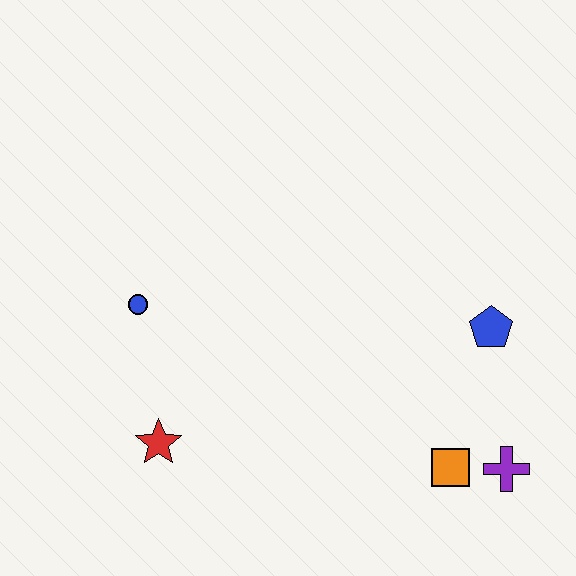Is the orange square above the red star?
No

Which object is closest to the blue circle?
The red star is closest to the blue circle.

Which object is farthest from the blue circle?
The purple cross is farthest from the blue circle.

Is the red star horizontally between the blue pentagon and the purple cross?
No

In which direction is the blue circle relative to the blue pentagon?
The blue circle is to the left of the blue pentagon.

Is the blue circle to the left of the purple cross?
Yes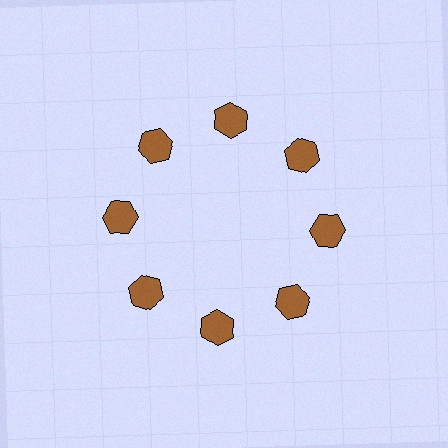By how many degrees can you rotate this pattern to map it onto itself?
The pattern maps onto itself every 45 degrees of rotation.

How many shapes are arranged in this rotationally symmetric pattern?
There are 8 shapes, arranged in 8 groups of 1.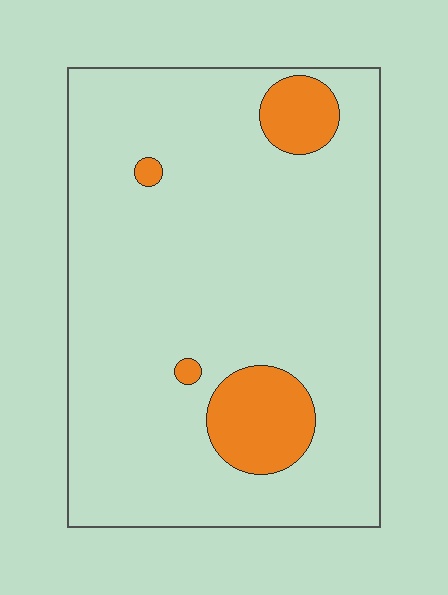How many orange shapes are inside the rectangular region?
4.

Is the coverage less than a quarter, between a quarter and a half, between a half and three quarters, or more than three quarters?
Less than a quarter.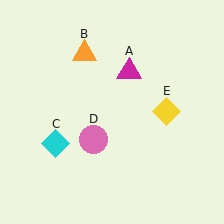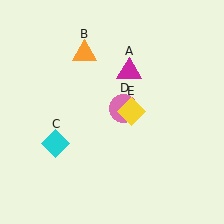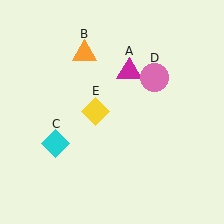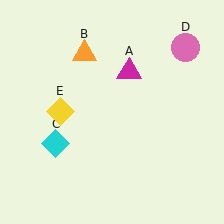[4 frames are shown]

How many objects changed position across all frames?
2 objects changed position: pink circle (object D), yellow diamond (object E).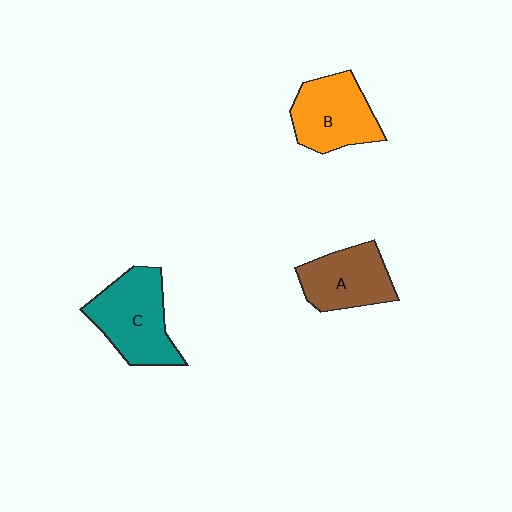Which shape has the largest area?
Shape C (teal).